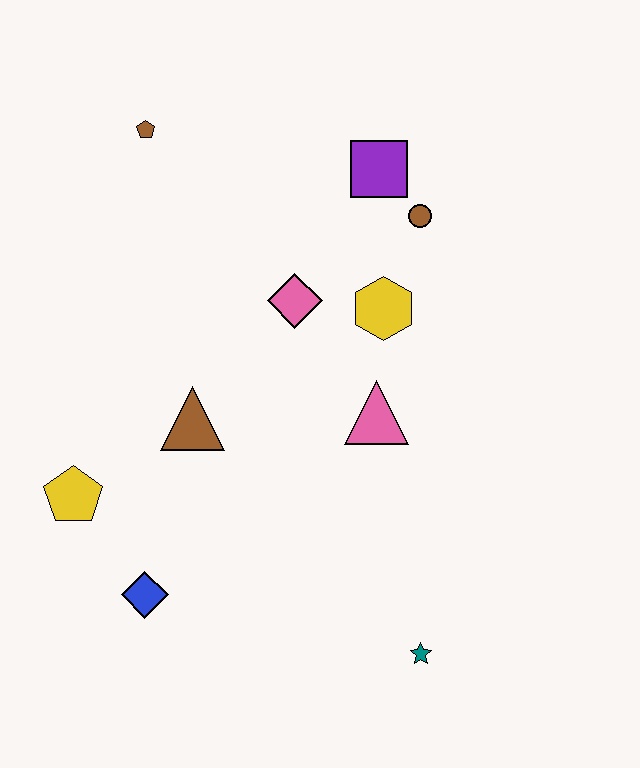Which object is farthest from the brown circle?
The blue diamond is farthest from the brown circle.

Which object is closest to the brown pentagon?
The pink diamond is closest to the brown pentagon.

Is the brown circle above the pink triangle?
Yes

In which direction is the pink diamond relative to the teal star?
The pink diamond is above the teal star.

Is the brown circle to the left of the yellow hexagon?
No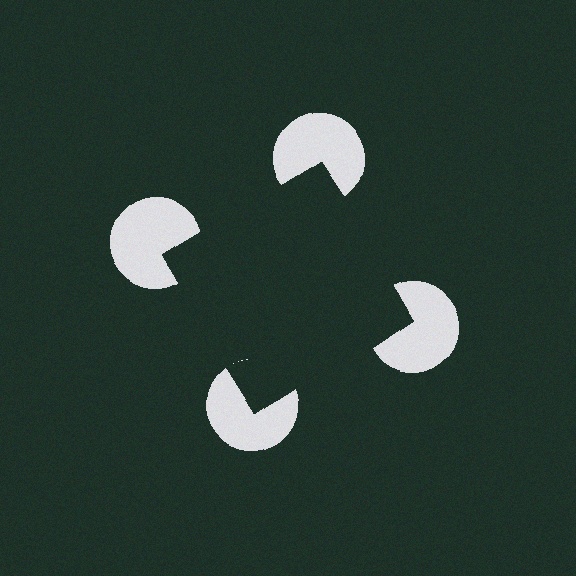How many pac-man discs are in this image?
There are 4 — one at each vertex of the illusory square.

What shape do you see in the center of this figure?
An illusory square — its edges are inferred from the aligned wedge cuts in the pac-man discs, not physically drawn.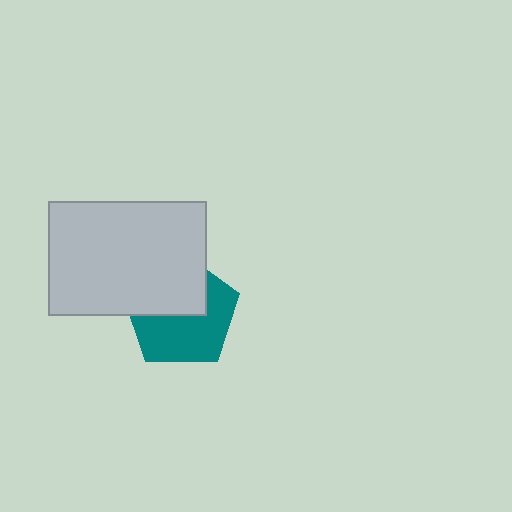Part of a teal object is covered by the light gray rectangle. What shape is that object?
It is a pentagon.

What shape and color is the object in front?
The object in front is a light gray rectangle.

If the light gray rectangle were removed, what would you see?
You would see the complete teal pentagon.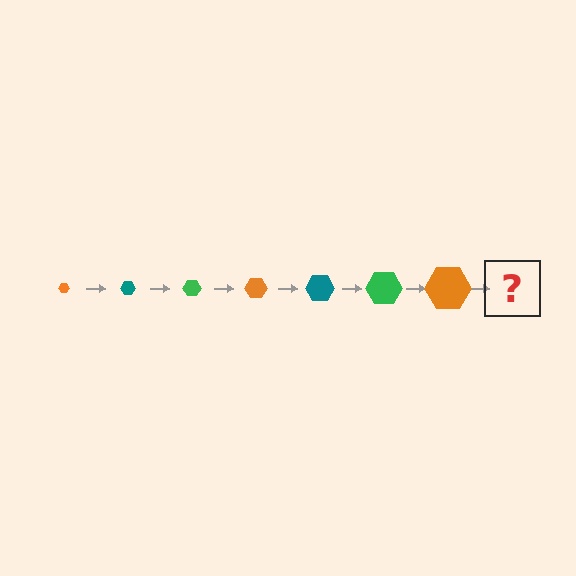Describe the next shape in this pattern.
It should be a teal hexagon, larger than the previous one.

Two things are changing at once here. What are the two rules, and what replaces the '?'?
The two rules are that the hexagon grows larger each step and the color cycles through orange, teal, and green. The '?' should be a teal hexagon, larger than the previous one.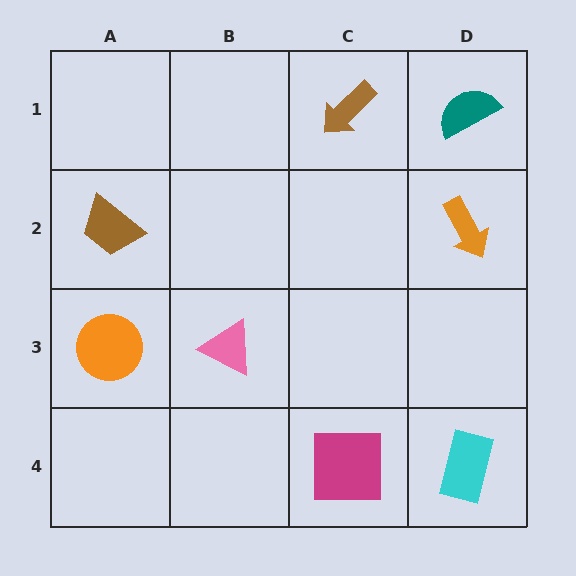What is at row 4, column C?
A magenta square.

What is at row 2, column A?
A brown trapezoid.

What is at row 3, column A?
An orange circle.